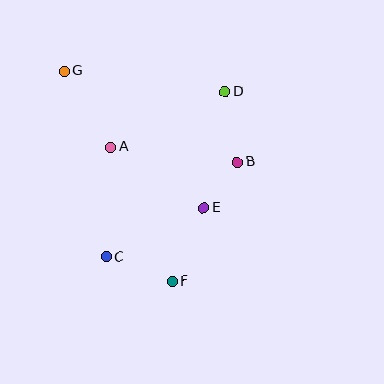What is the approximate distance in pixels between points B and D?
The distance between B and D is approximately 71 pixels.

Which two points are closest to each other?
Points B and E are closest to each other.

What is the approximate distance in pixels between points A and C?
The distance between A and C is approximately 110 pixels.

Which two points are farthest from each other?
Points F and G are farthest from each other.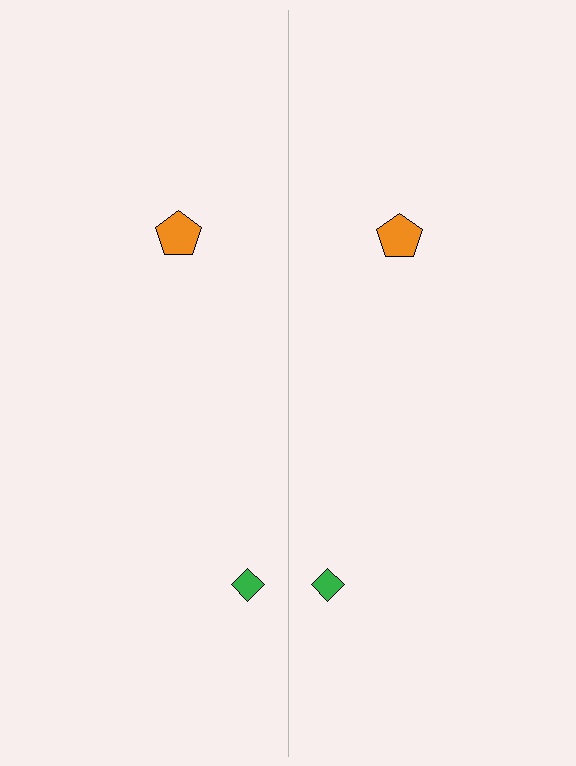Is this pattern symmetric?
Yes, this pattern has bilateral (reflection) symmetry.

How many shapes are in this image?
There are 4 shapes in this image.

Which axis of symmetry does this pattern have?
The pattern has a vertical axis of symmetry running through the center of the image.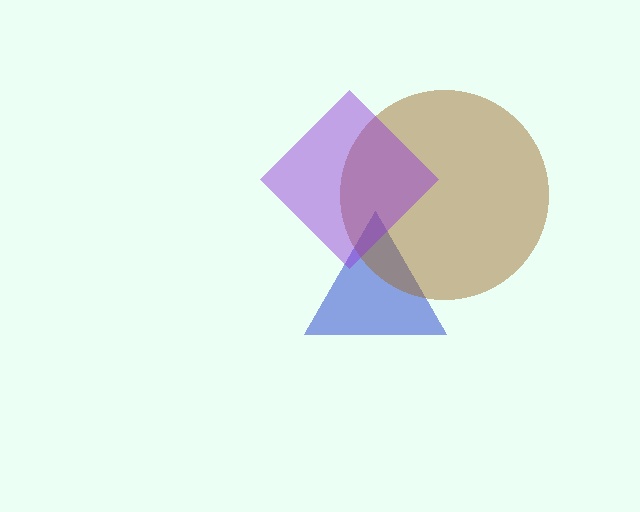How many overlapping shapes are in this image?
There are 3 overlapping shapes in the image.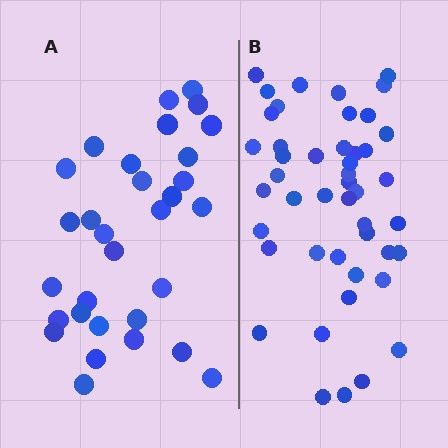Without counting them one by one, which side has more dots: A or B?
Region B (the right region) has more dots.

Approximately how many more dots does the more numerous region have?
Region B has approximately 15 more dots than region A.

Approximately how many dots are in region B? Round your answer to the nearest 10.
About 50 dots. (The exact count is 46, which rounds to 50.)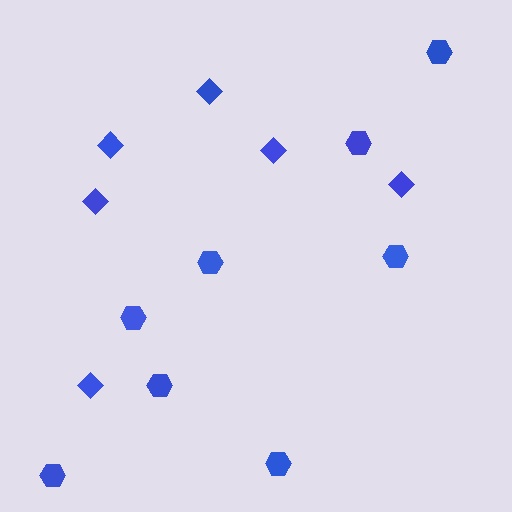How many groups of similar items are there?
There are 2 groups: one group of hexagons (8) and one group of diamonds (6).